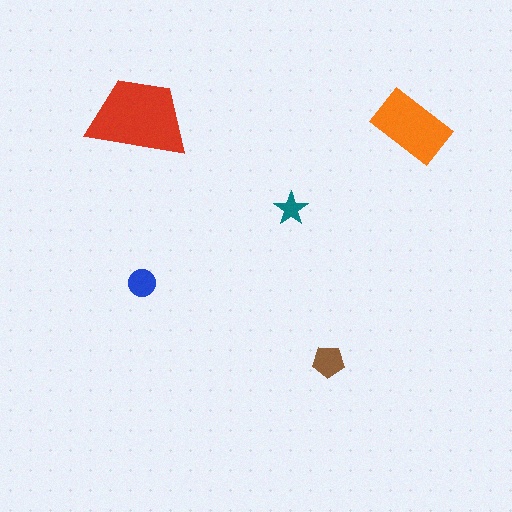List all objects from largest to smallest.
The red trapezoid, the orange rectangle, the brown pentagon, the blue circle, the teal star.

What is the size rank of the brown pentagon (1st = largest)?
3rd.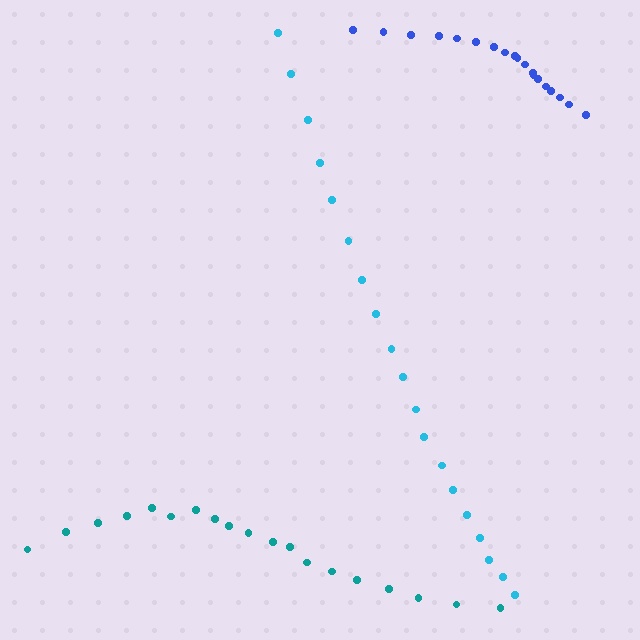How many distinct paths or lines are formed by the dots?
There are 3 distinct paths.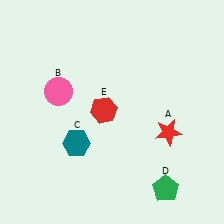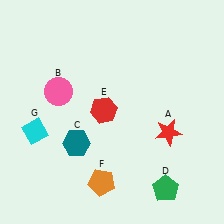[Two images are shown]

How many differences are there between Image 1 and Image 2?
There are 2 differences between the two images.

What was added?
An orange pentagon (F), a cyan diamond (G) were added in Image 2.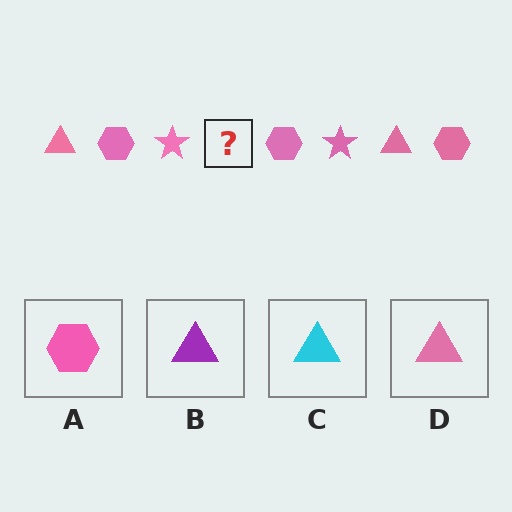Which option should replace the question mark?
Option D.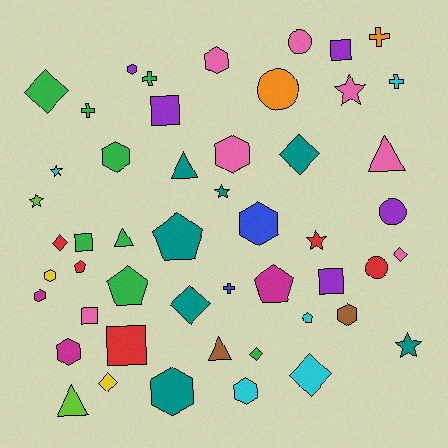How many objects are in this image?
There are 50 objects.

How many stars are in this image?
There are 6 stars.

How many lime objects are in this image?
There are 2 lime objects.